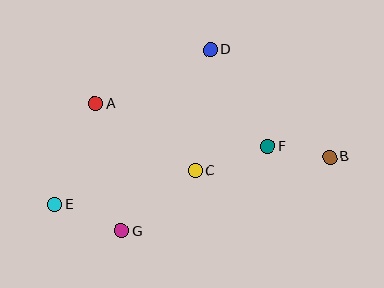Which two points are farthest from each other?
Points B and E are farthest from each other.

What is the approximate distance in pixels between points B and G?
The distance between B and G is approximately 221 pixels.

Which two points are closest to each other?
Points B and F are closest to each other.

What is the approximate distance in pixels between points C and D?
The distance between C and D is approximately 122 pixels.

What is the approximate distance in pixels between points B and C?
The distance between B and C is approximately 135 pixels.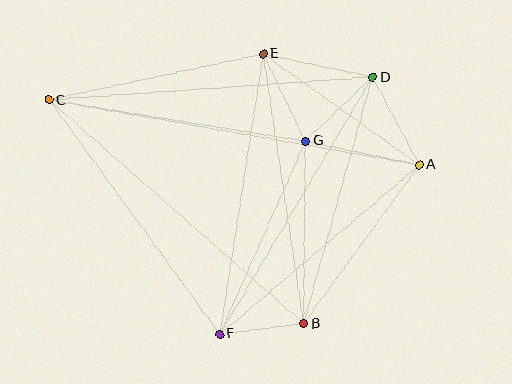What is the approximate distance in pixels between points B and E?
The distance between B and E is approximately 273 pixels.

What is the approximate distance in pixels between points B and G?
The distance between B and G is approximately 183 pixels.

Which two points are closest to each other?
Points B and F are closest to each other.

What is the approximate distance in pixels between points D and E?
The distance between D and E is approximately 112 pixels.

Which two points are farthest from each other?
Points A and C are farthest from each other.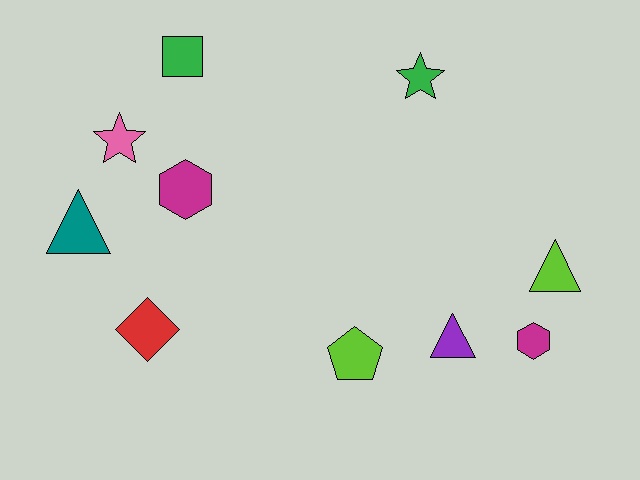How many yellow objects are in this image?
There are no yellow objects.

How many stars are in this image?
There are 2 stars.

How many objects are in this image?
There are 10 objects.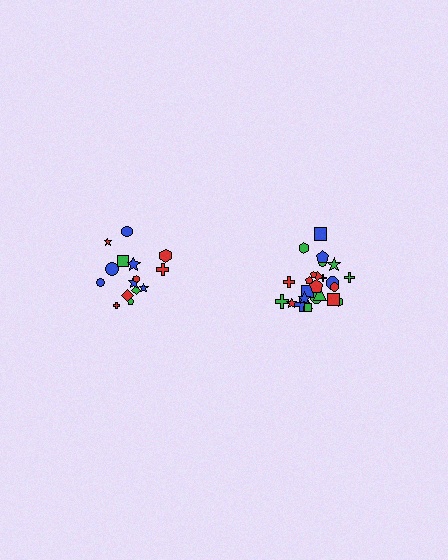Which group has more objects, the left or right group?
The right group.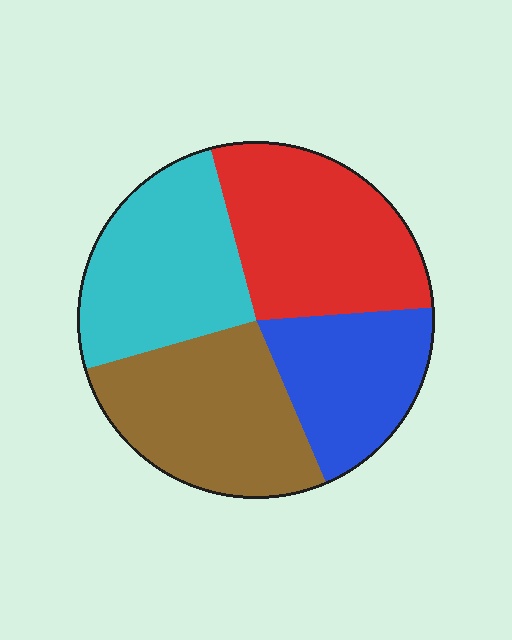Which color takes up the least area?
Blue, at roughly 20%.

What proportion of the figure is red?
Red covers 28% of the figure.